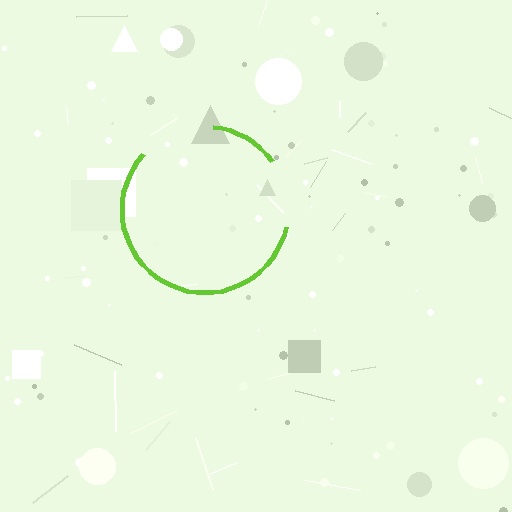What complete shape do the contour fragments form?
The contour fragments form a circle.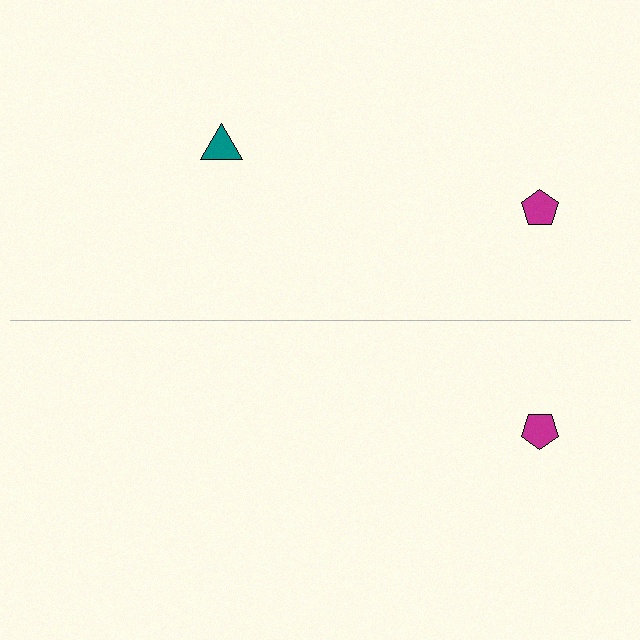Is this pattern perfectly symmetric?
No, the pattern is not perfectly symmetric. A teal triangle is missing from the bottom side.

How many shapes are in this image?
There are 3 shapes in this image.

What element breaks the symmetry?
A teal triangle is missing from the bottom side.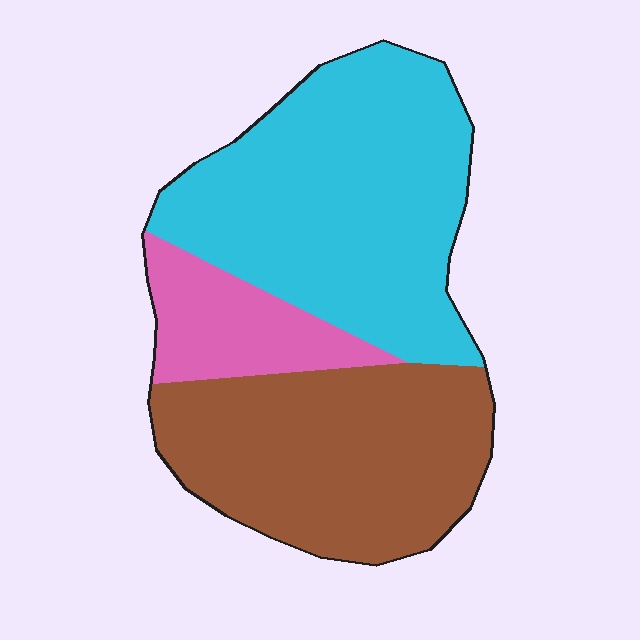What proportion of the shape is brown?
Brown covers 39% of the shape.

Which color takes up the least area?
Pink, at roughly 15%.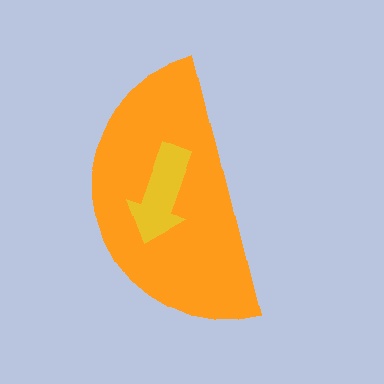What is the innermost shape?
The yellow arrow.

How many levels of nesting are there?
2.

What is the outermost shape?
The orange semicircle.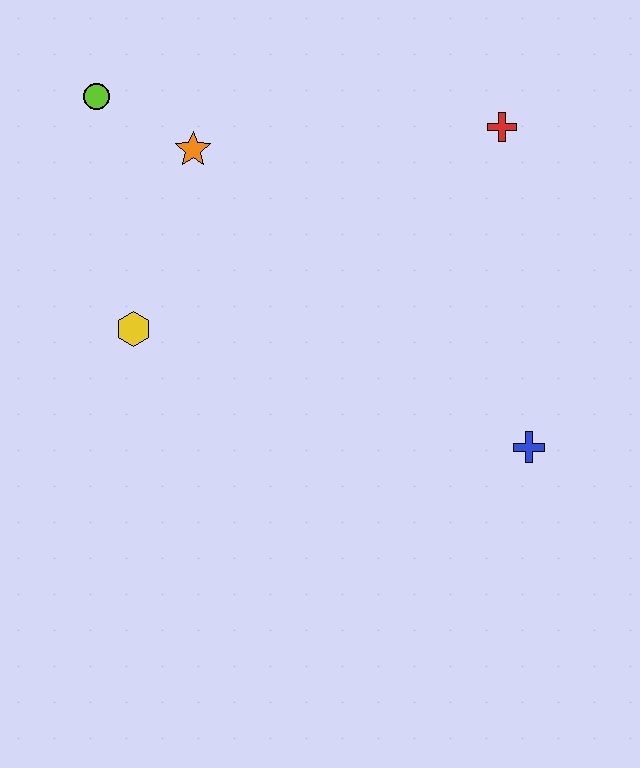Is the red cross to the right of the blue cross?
No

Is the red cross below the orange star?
No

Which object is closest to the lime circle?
The orange star is closest to the lime circle.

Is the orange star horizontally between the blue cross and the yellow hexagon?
Yes